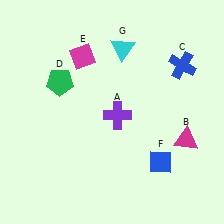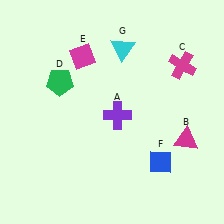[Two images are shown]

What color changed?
The cross (C) changed from blue in Image 1 to magenta in Image 2.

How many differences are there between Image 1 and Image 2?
There is 1 difference between the two images.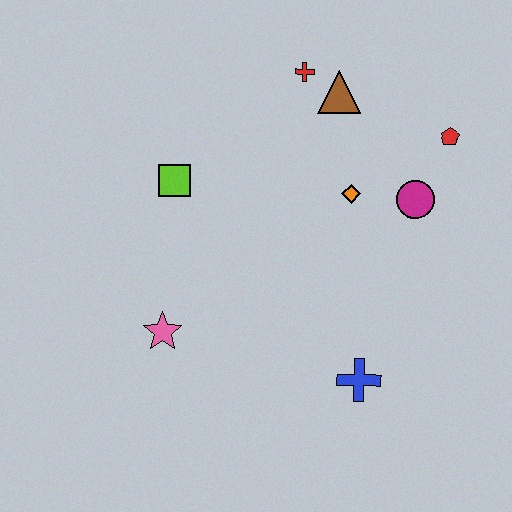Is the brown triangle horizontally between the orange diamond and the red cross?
Yes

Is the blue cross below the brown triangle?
Yes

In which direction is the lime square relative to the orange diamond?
The lime square is to the left of the orange diamond.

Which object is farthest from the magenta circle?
The pink star is farthest from the magenta circle.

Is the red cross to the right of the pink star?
Yes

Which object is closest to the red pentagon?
The magenta circle is closest to the red pentagon.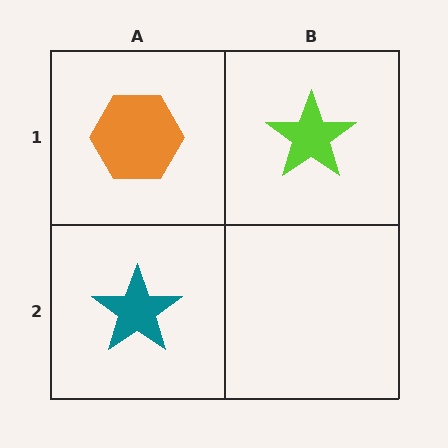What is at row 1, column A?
An orange hexagon.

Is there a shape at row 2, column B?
No, that cell is empty.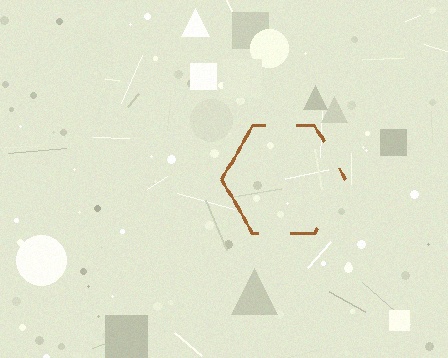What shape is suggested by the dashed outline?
The dashed outline suggests a hexagon.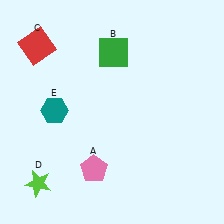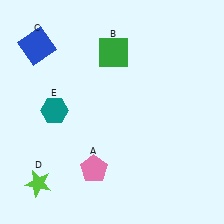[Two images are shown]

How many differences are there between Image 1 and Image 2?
There is 1 difference between the two images.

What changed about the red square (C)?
In Image 1, C is red. In Image 2, it changed to blue.